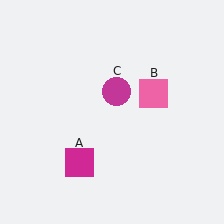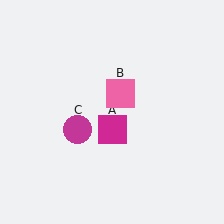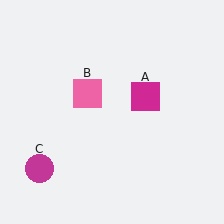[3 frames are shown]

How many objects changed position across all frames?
3 objects changed position: magenta square (object A), pink square (object B), magenta circle (object C).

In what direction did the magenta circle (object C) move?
The magenta circle (object C) moved down and to the left.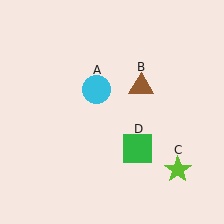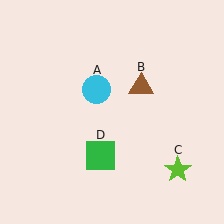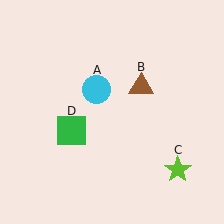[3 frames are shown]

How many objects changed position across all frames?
1 object changed position: green square (object D).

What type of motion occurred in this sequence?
The green square (object D) rotated clockwise around the center of the scene.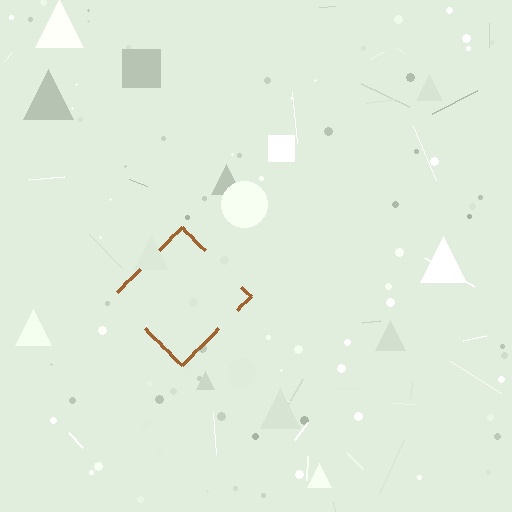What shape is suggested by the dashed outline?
The dashed outline suggests a diamond.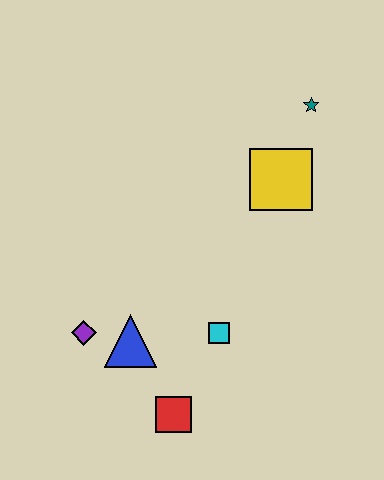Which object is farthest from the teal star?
The red square is farthest from the teal star.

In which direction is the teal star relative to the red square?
The teal star is above the red square.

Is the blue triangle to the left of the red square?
Yes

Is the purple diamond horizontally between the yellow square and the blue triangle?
No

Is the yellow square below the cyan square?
No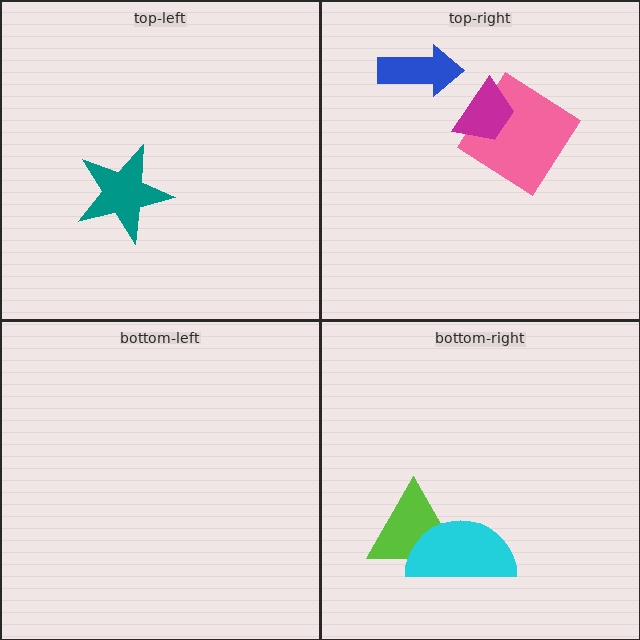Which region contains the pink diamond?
The top-right region.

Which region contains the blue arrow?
The top-right region.